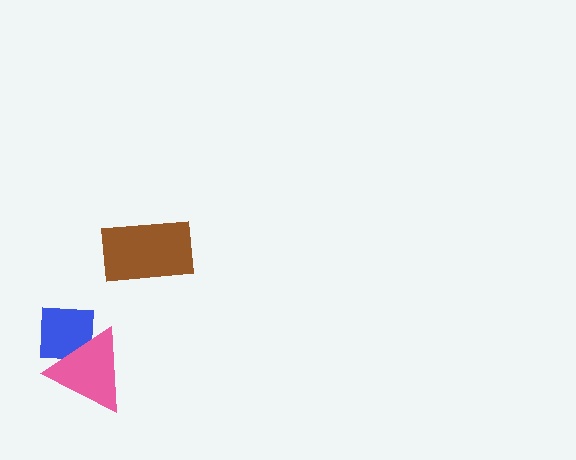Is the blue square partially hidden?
Yes, it is partially covered by another shape.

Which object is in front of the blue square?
The pink triangle is in front of the blue square.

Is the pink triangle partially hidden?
No, no other shape covers it.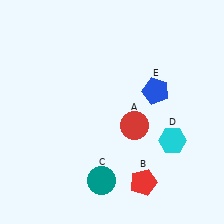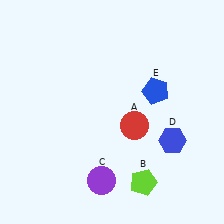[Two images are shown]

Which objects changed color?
B changed from red to lime. C changed from teal to purple. D changed from cyan to blue.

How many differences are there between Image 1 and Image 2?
There are 3 differences between the two images.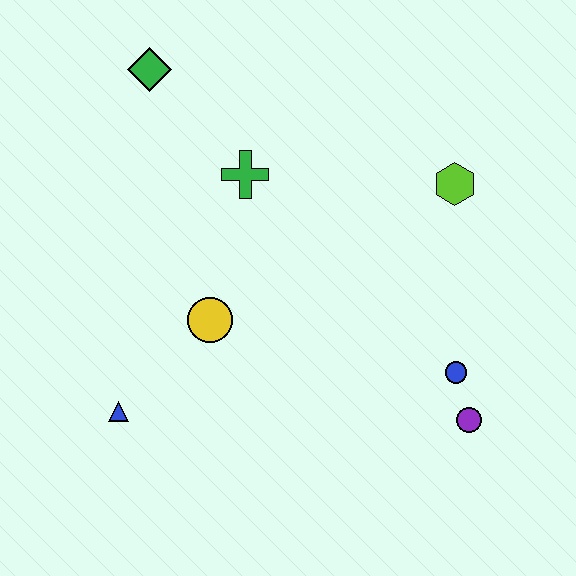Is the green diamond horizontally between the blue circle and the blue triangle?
Yes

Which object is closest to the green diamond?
The green cross is closest to the green diamond.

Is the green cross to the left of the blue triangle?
No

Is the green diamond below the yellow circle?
No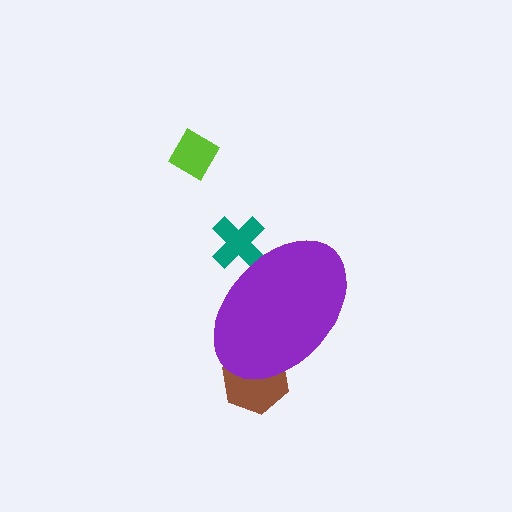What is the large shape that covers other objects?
A purple ellipse.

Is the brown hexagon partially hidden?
Yes, the brown hexagon is partially hidden behind the purple ellipse.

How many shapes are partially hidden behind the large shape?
2 shapes are partially hidden.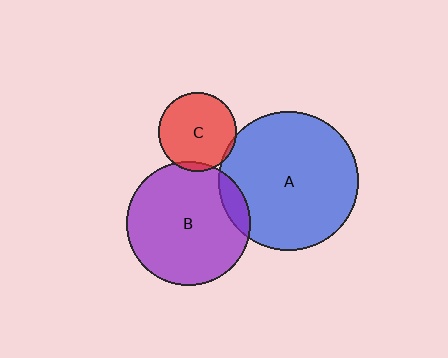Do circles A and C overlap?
Yes.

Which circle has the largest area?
Circle A (blue).